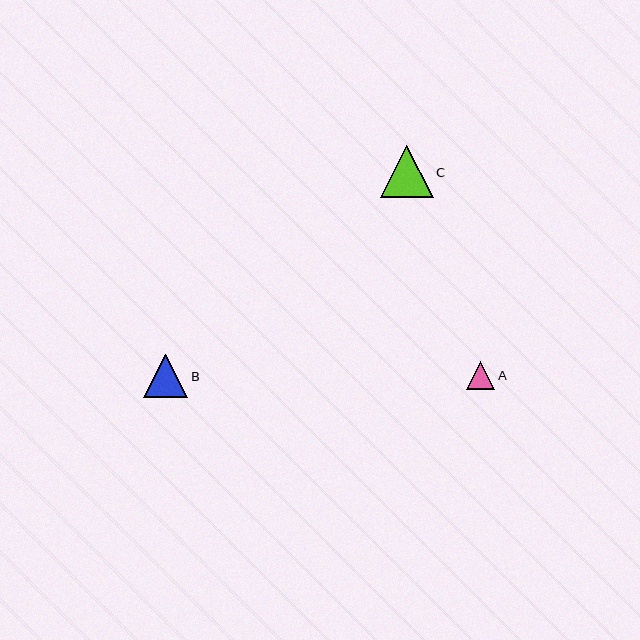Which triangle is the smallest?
Triangle A is the smallest with a size of approximately 28 pixels.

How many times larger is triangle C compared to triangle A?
Triangle C is approximately 1.9 times the size of triangle A.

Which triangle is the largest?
Triangle C is the largest with a size of approximately 52 pixels.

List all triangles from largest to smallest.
From largest to smallest: C, B, A.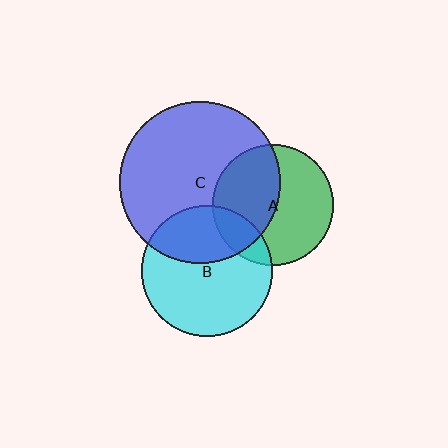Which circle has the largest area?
Circle C (blue).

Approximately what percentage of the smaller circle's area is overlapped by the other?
Approximately 35%.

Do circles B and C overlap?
Yes.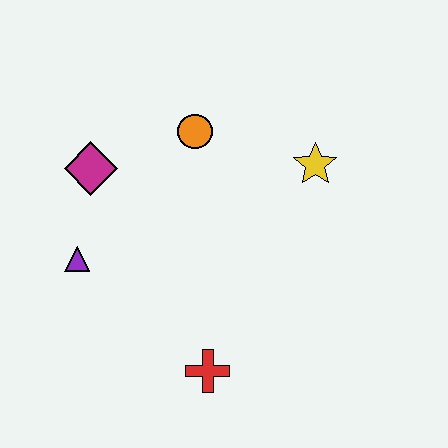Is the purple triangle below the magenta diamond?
Yes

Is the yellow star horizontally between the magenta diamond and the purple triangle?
No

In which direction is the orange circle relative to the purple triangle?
The orange circle is above the purple triangle.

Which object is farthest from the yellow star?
The purple triangle is farthest from the yellow star.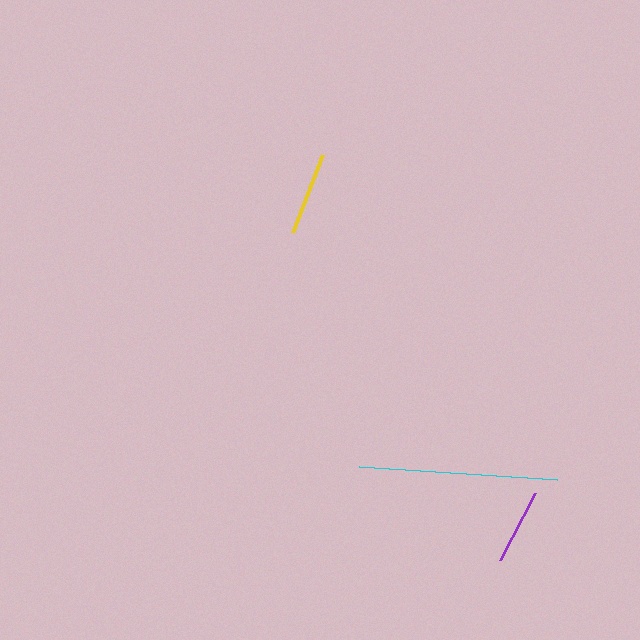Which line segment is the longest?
The cyan line is the longest at approximately 198 pixels.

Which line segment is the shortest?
The purple line is the shortest at approximately 76 pixels.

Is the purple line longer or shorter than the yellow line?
The yellow line is longer than the purple line.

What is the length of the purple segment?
The purple segment is approximately 76 pixels long.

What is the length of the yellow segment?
The yellow segment is approximately 83 pixels long.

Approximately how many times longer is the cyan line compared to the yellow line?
The cyan line is approximately 2.4 times the length of the yellow line.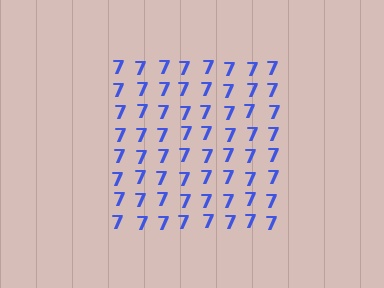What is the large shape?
The large shape is a square.